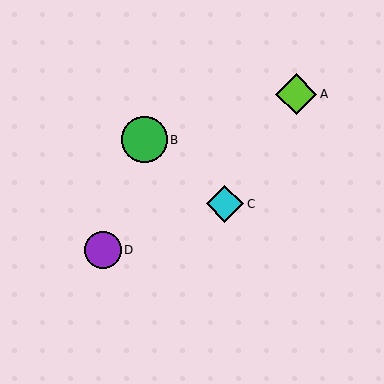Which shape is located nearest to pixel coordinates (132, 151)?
The green circle (labeled B) at (144, 140) is nearest to that location.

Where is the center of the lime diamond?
The center of the lime diamond is at (296, 94).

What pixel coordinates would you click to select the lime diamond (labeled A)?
Click at (296, 94) to select the lime diamond A.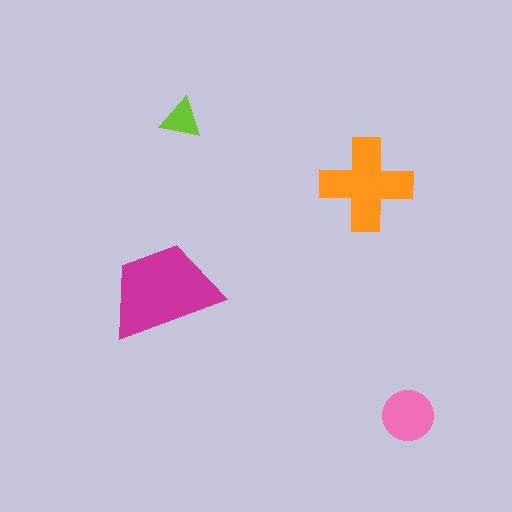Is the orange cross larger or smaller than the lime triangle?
Larger.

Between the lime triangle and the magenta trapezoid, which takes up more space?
The magenta trapezoid.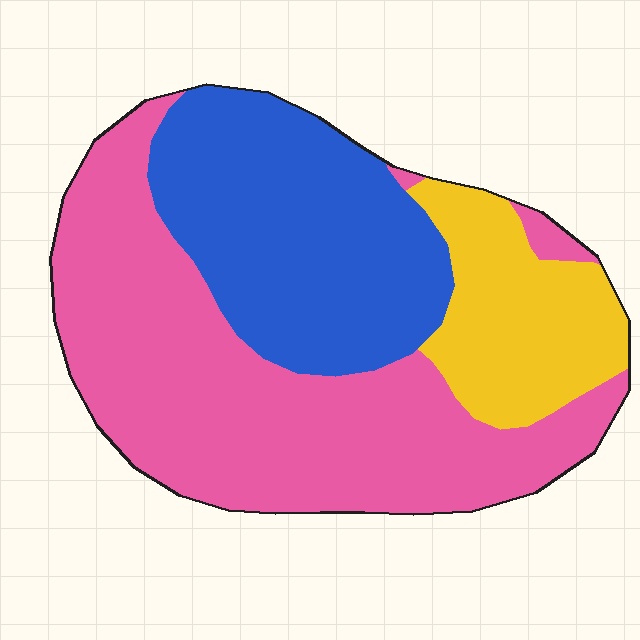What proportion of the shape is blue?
Blue takes up about one third (1/3) of the shape.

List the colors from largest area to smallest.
From largest to smallest: pink, blue, yellow.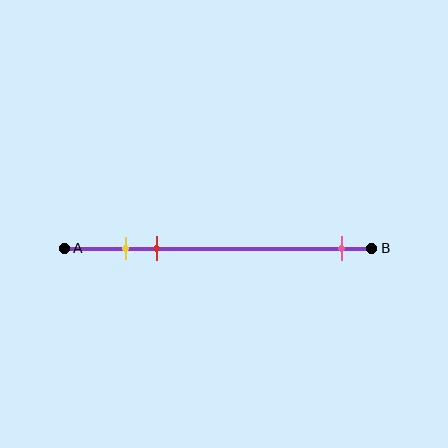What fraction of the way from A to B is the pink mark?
The pink mark is approximately 90% (0.9) of the way from A to B.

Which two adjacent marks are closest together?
The yellow and red marks are the closest adjacent pair.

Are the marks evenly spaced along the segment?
No, the marks are not evenly spaced.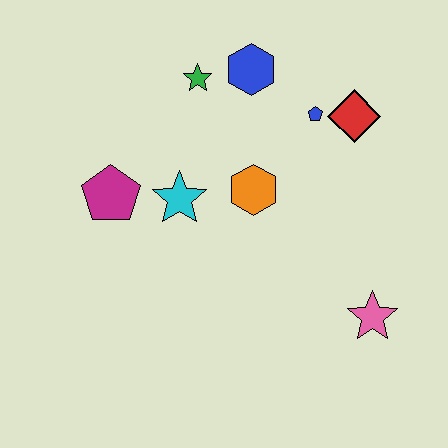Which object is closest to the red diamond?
The blue pentagon is closest to the red diamond.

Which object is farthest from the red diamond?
The magenta pentagon is farthest from the red diamond.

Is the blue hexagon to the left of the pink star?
Yes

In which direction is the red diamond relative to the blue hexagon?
The red diamond is to the right of the blue hexagon.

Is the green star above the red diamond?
Yes